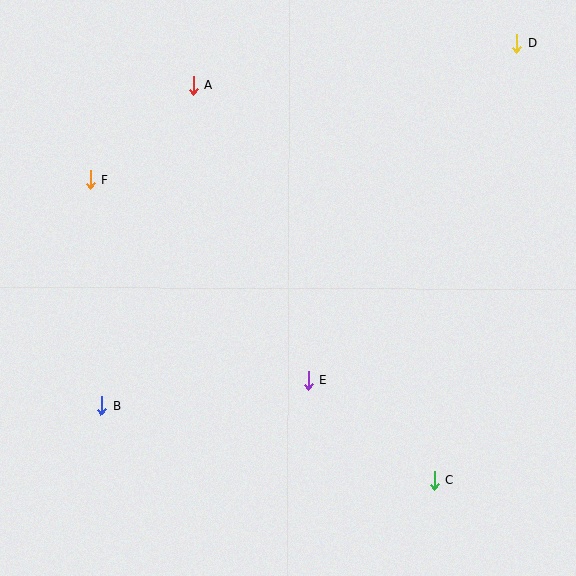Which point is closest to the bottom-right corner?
Point C is closest to the bottom-right corner.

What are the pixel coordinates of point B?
Point B is at (101, 406).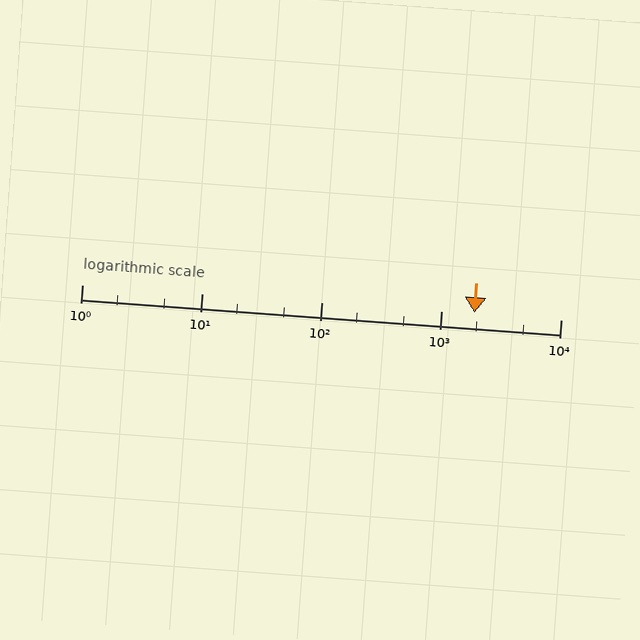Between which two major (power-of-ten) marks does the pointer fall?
The pointer is between 1000 and 10000.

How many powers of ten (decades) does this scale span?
The scale spans 4 decades, from 1 to 10000.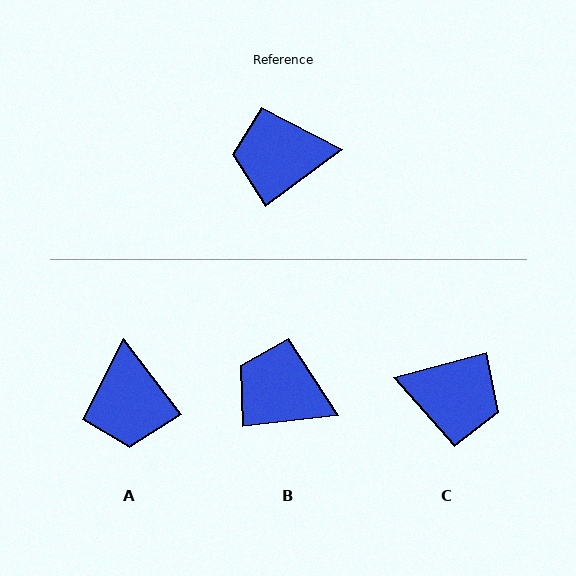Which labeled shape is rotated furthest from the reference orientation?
C, about 159 degrees away.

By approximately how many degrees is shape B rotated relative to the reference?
Approximately 30 degrees clockwise.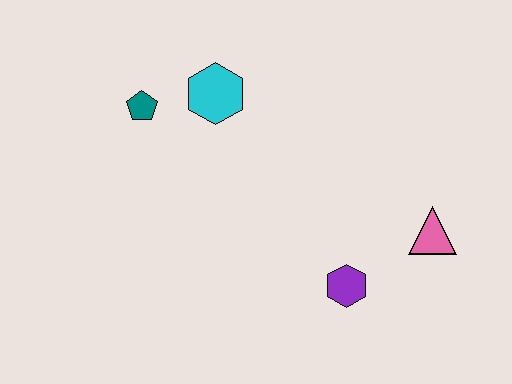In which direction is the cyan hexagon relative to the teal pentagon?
The cyan hexagon is to the right of the teal pentagon.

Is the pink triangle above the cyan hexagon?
No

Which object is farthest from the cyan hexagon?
The pink triangle is farthest from the cyan hexagon.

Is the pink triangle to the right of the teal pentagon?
Yes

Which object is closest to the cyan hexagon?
The teal pentagon is closest to the cyan hexagon.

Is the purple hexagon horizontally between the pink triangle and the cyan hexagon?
Yes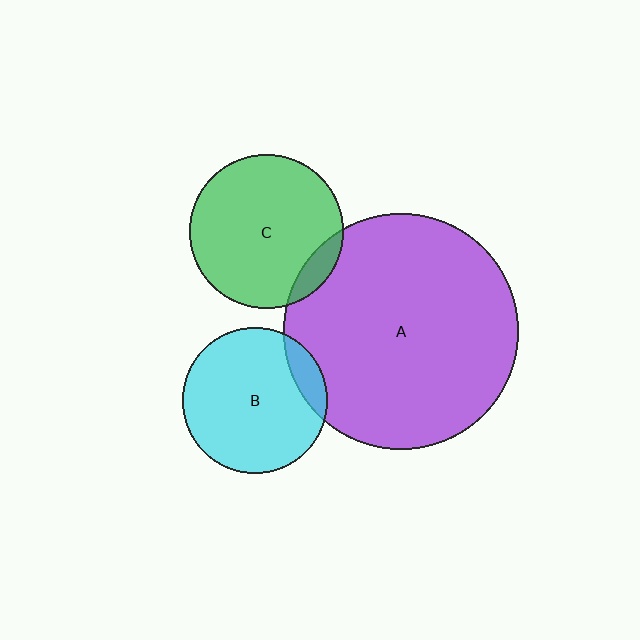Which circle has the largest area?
Circle A (purple).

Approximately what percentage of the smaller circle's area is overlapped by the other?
Approximately 10%.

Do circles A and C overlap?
Yes.